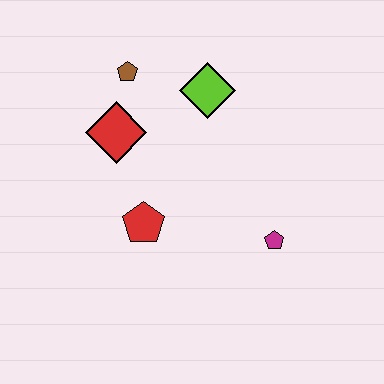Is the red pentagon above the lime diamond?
No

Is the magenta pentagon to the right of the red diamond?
Yes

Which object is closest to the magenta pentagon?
The red pentagon is closest to the magenta pentagon.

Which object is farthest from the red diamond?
The magenta pentagon is farthest from the red diamond.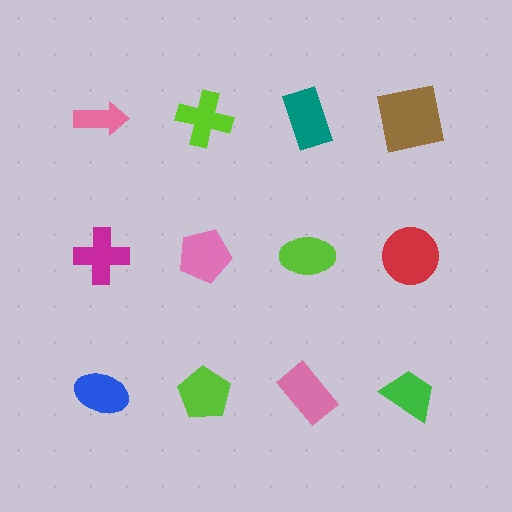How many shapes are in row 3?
4 shapes.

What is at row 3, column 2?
A lime pentagon.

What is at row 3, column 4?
A green trapezoid.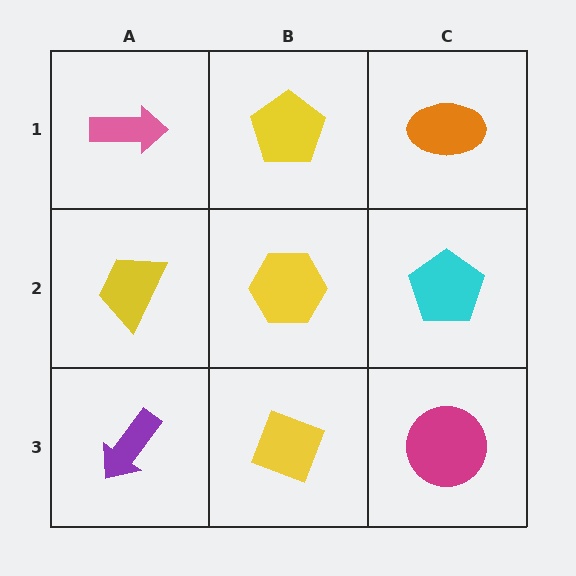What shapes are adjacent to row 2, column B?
A yellow pentagon (row 1, column B), a yellow diamond (row 3, column B), a yellow trapezoid (row 2, column A), a cyan pentagon (row 2, column C).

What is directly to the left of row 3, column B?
A purple arrow.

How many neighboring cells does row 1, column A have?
2.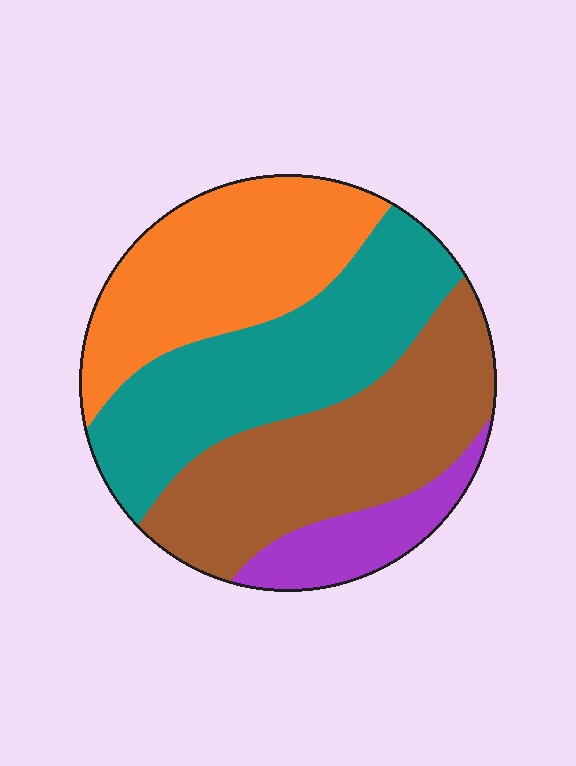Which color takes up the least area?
Purple, at roughly 10%.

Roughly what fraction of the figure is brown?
Brown covers roughly 30% of the figure.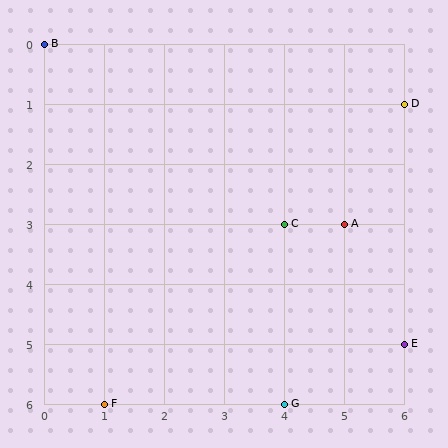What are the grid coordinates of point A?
Point A is at grid coordinates (5, 3).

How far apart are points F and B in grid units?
Points F and B are 1 column and 6 rows apart (about 6.1 grid units diagonally).